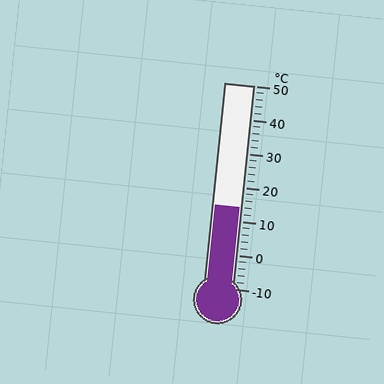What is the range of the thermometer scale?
The thermometer scale ranges from -10°C to 50°C.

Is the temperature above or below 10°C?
The temperature is above 10°C.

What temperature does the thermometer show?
The thermometer shows approximately 14°C.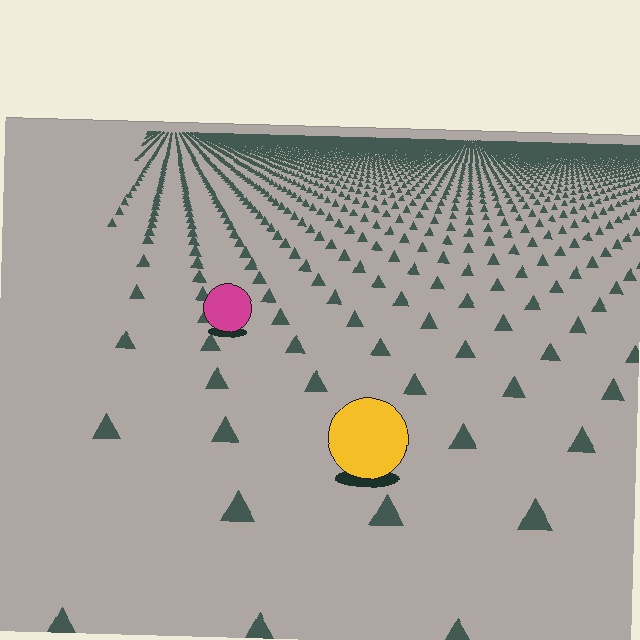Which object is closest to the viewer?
The yellow circle is closest. The texture marks near it are larger and more spread out.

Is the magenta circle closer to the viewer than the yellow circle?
No. The yellow circle is closer — you can tell from the texture gradient: the ground texture is coarser near it.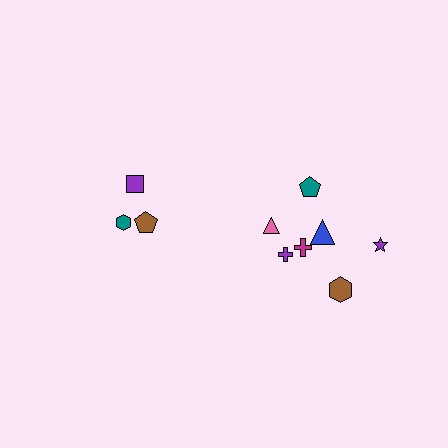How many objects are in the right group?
There are 7 objects.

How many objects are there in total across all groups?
There are 10 objects.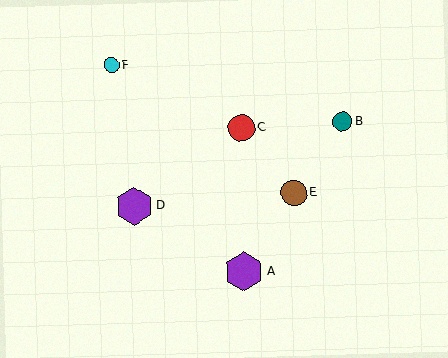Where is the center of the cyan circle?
The center of the cyan circle is at (112, 65).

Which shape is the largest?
The purple hexagon (labeled A) is the largest.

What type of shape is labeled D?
Shape D is a purple hexagon.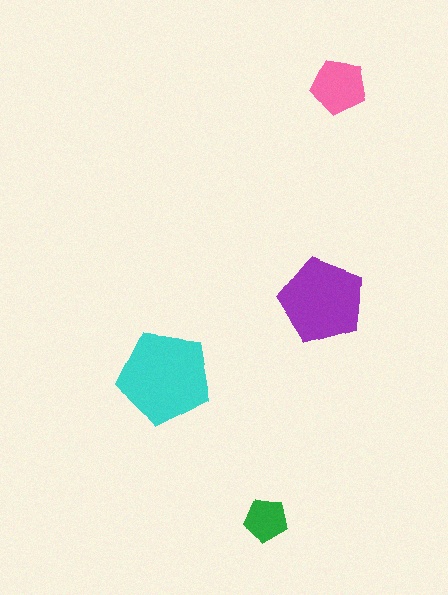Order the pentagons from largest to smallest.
the cyan one, the purple one, the pink one, the green one.